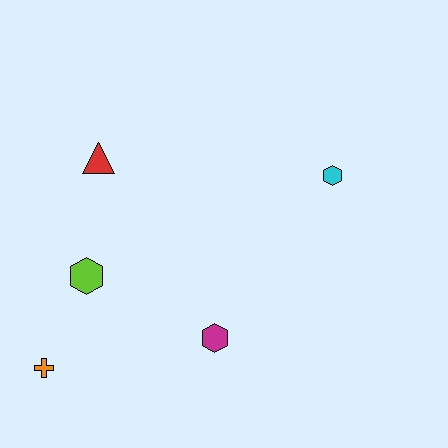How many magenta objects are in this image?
There is 1 magenta object.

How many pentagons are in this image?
There are no pentagons.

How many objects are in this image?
There are 5 objects.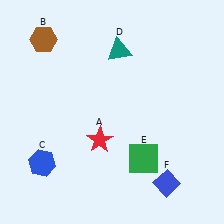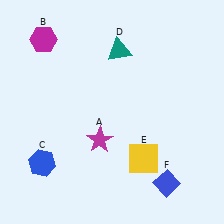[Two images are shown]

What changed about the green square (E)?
In Image 1, E is green. In Image 2, it changed to yellow.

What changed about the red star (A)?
In Image 1, A is red. In Image 2, it changed to magenta.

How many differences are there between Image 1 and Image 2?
There are 3 differences between the two images.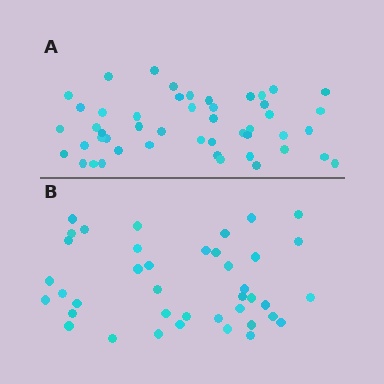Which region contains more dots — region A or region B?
Region A (the top region) has more dots.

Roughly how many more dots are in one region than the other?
Region A has roughly 8 or so more dots than region B.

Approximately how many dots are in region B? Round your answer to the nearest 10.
About 40 dots.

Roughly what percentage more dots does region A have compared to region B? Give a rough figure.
About 20% more.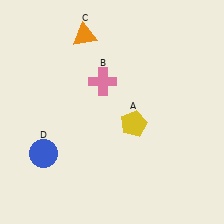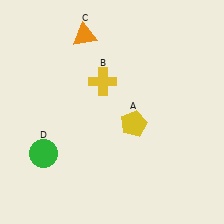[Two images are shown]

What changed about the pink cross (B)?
In Image 1, B is pink. In Image 2, it changed to yellow.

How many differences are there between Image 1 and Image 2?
There are 2 differences between the two images.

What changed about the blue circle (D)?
In Image 1, D is blue. In Image 2, it changed to green.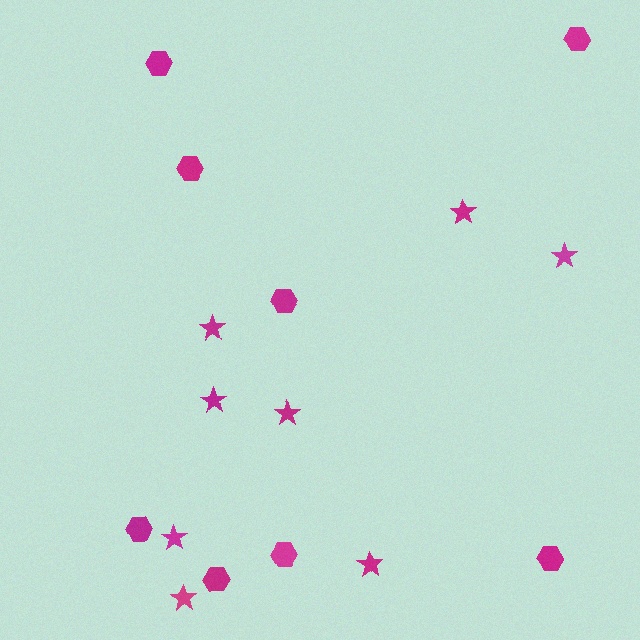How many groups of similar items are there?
There are 2 groups: one group of hexagons (8) and one group of stars (8).